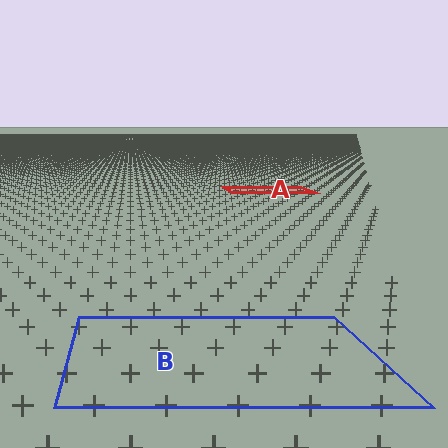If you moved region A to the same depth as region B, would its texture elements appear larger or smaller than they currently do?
They would appear larger. At a closer depth, the same texture elements are projected at a bigger on-screen size.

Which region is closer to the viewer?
Region B is closer. The texture elements there are larger and more spread out.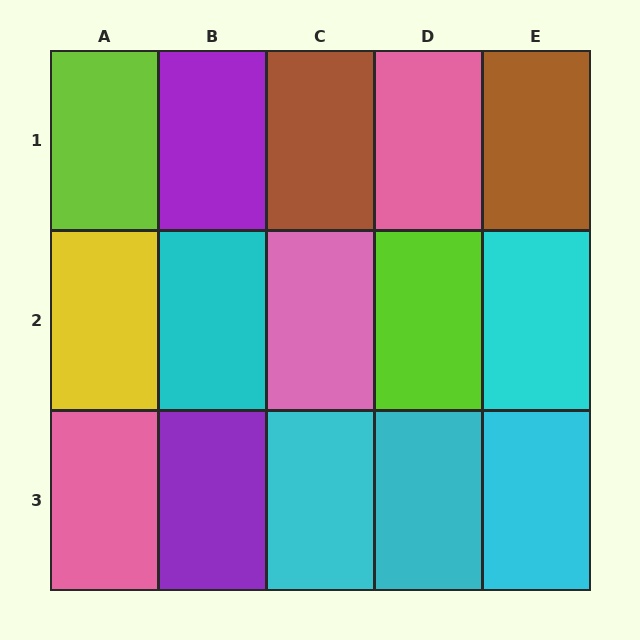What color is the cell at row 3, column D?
Cyan.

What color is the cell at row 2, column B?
Cyan.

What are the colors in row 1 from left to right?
Lime, purple, brown, pink, brown.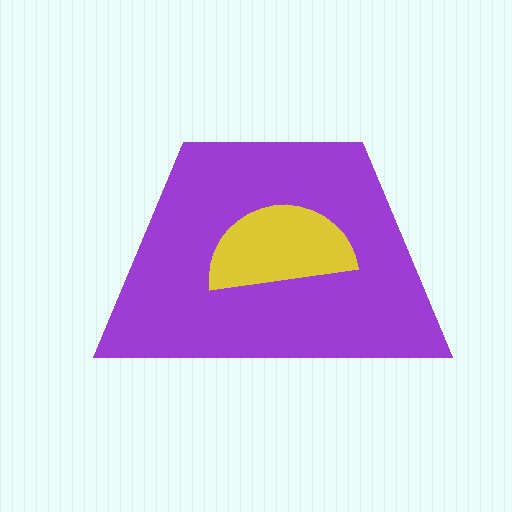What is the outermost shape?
The purple trapezoid.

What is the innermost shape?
The yellow semicircle.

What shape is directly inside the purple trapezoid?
The yellow semicircle.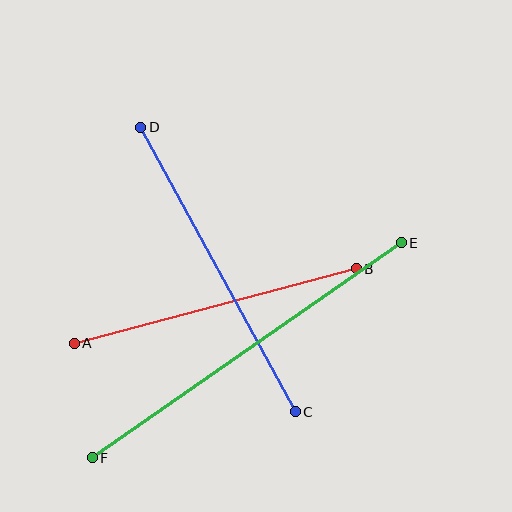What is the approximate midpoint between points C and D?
The midpoint is at approximately (218, 269) pixels.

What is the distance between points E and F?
The distance is approximately 376 pixels.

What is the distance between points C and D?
The distance is approximately 324 pixels.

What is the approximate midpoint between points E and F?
The midpoint is at approximately (247, 350) pixels.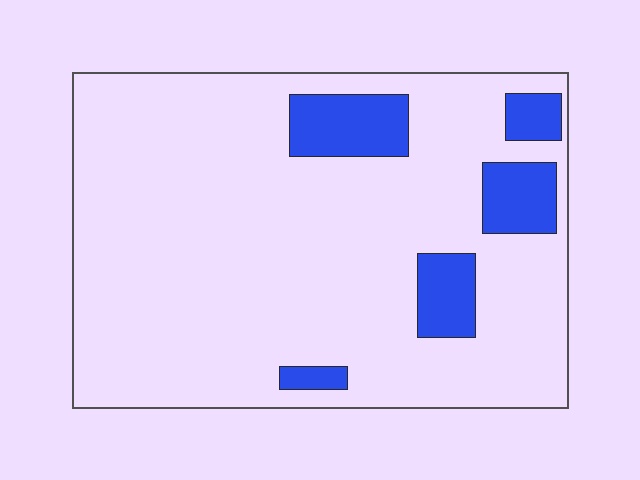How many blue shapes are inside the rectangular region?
5.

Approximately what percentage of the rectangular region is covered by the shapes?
Approximately 15%.